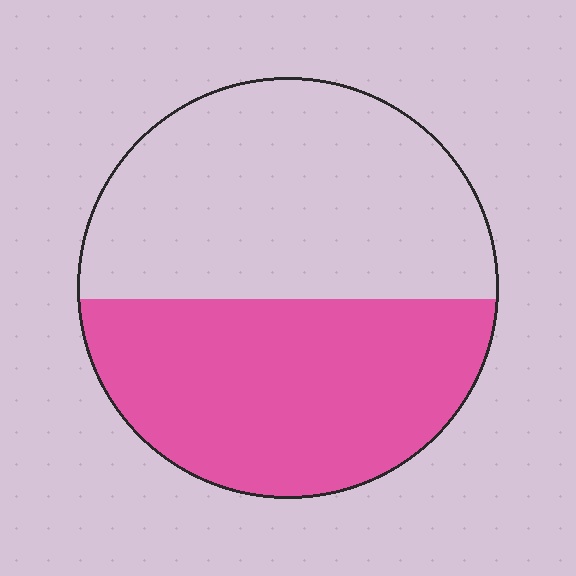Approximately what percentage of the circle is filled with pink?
Approximately 45%.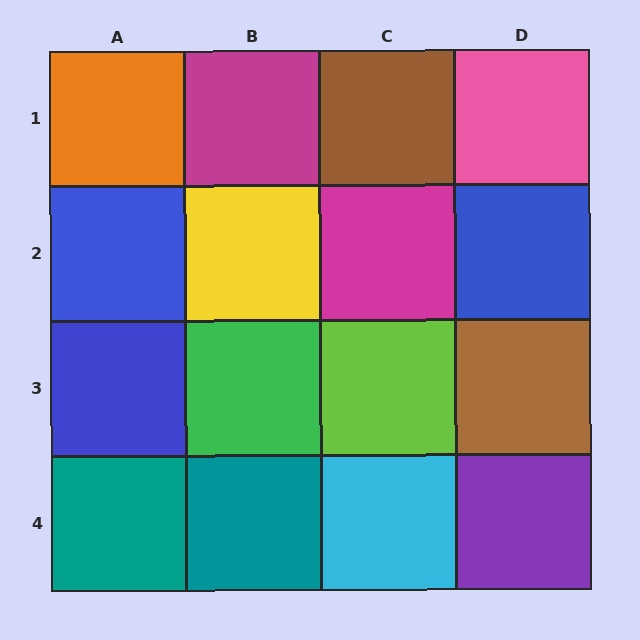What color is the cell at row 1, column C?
Brown.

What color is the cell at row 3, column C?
Lime.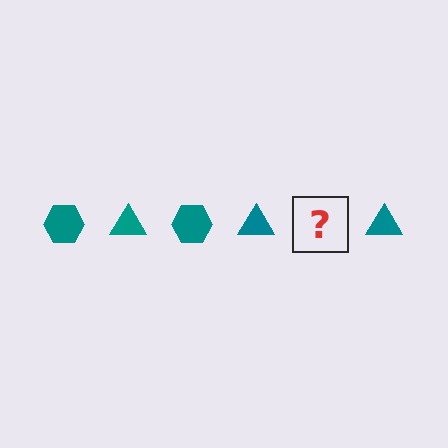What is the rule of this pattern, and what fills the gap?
The rule is that the pattern cycles through hexagon, triangle shapes in teal. The gap should be filled with a teal hexagon.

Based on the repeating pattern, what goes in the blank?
The blank should be a teal hexagon.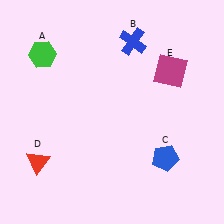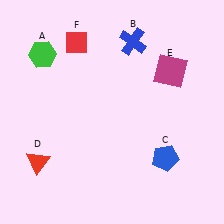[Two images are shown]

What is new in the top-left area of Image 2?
A red diamond (F) was added in the top-left area of Image 2.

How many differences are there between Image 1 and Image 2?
There is 1 difference between the two images.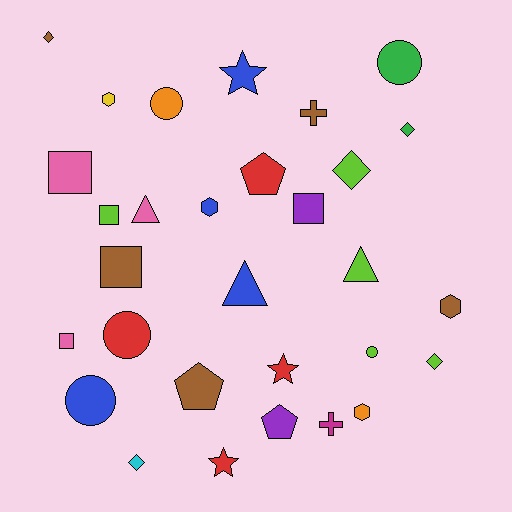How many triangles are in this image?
There are 3 triangles.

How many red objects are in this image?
There are 4 red objects.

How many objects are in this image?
There are 30 objects.